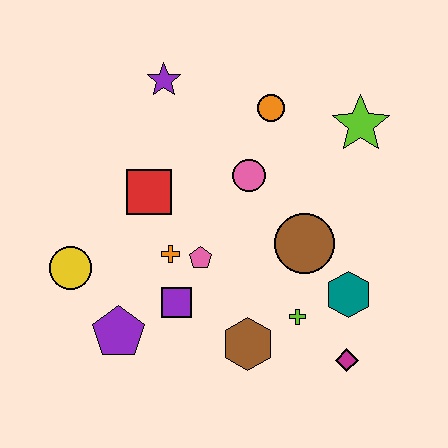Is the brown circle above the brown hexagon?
Yes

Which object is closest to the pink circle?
The orange circle is closest to the pink circle.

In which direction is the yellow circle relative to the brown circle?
The yellow circle is to the left of the brown circle.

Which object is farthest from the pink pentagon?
The lime star is farthest from the pink pentagon.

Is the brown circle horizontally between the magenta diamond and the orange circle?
Yes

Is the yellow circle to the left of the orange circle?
Yes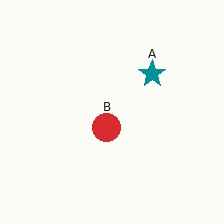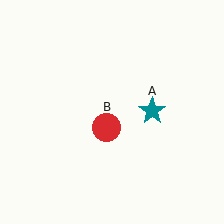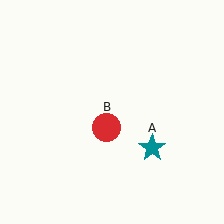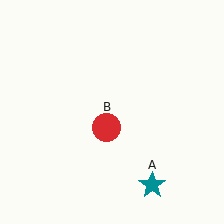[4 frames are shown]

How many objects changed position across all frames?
1 object changed position: teal star (object A).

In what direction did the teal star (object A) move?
The teal star (object A) moved down.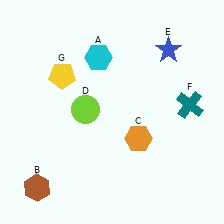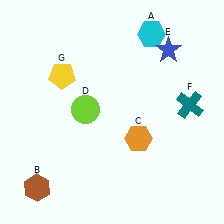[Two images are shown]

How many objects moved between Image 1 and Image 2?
1 object moved between the two images.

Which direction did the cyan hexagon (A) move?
The cyan hexagon (A) moved right.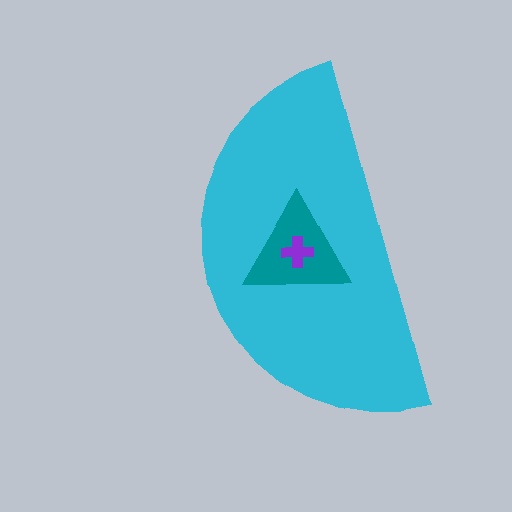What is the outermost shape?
The cyan semicircle.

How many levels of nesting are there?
3.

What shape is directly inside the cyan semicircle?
The teal triangle.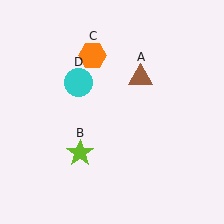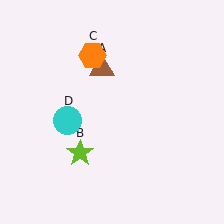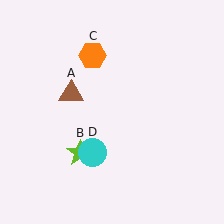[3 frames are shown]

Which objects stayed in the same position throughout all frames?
Lime star (object B) and orange hexagon (object C) remained stationary.